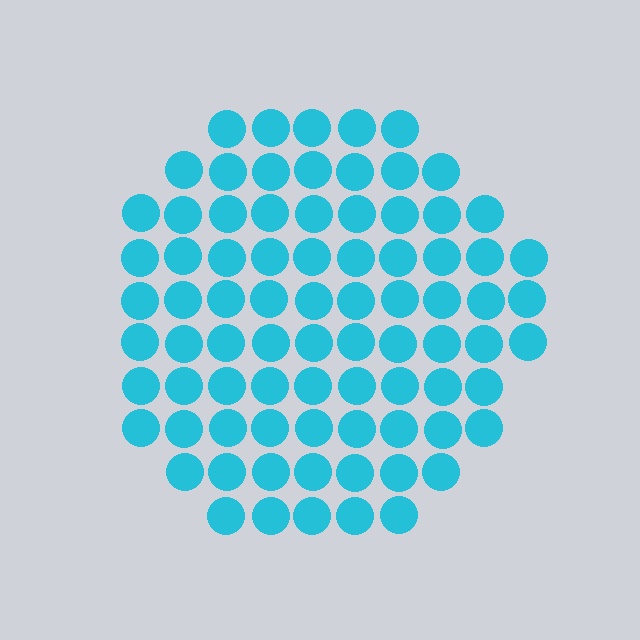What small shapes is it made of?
It is made of small circles.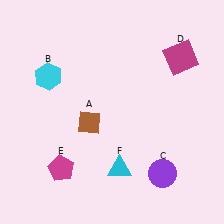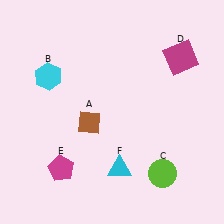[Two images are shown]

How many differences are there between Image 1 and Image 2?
There is 1 difference between the two images.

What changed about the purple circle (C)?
In Image 1, C is purple. In Image 2, it changed to lime.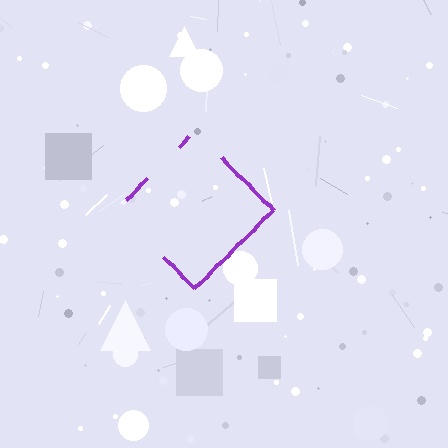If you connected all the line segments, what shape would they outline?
They would outline a diamond.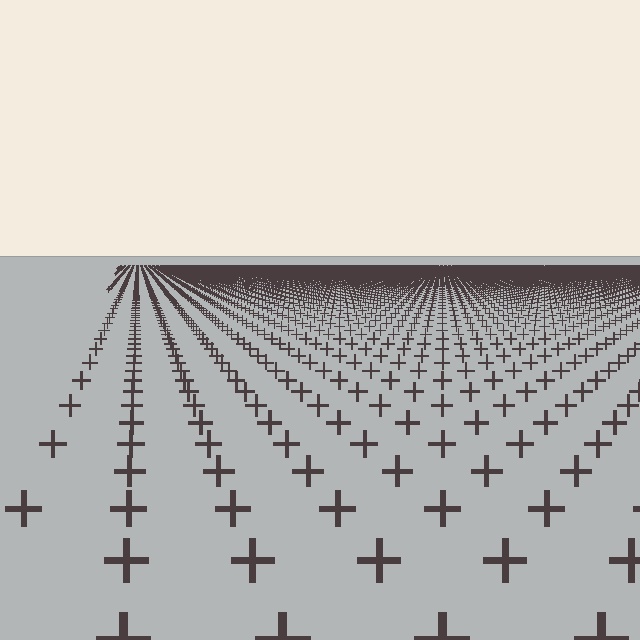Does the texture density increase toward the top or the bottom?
Density increases toward the top.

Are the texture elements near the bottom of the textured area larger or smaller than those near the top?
Larger. Near the bottom, elements are closer to the viewer and appear at a bigger on-screen size.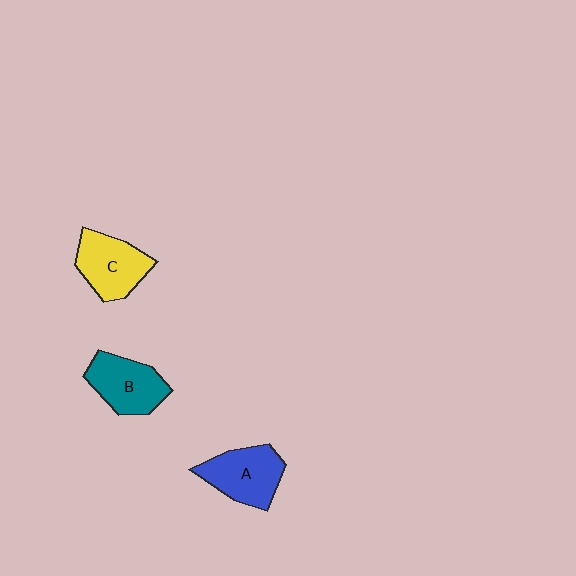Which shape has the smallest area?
Shape B (teal).